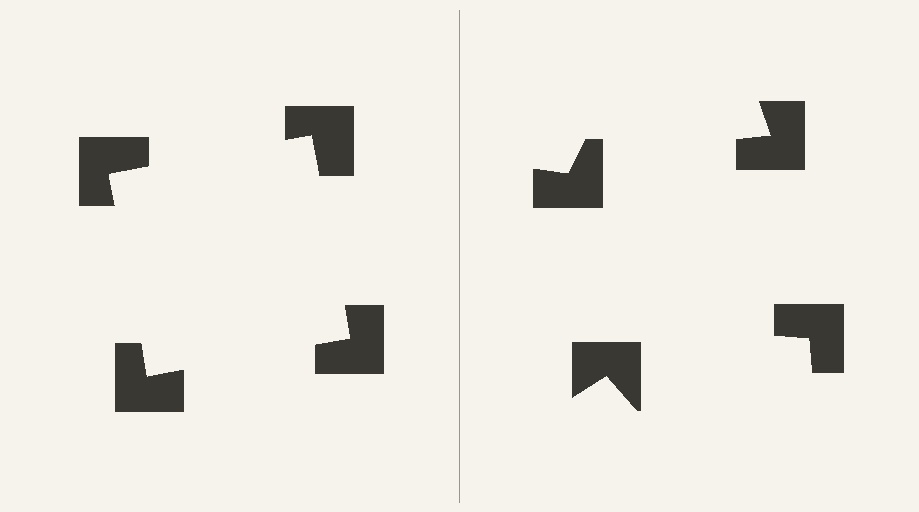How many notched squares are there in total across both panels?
8 — 4 on each side.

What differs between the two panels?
The notched squares are positioned identically on both sides; only the wedge orientations differ. On the left they align to a square; on the right they are misaligned.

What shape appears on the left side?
An illusory square.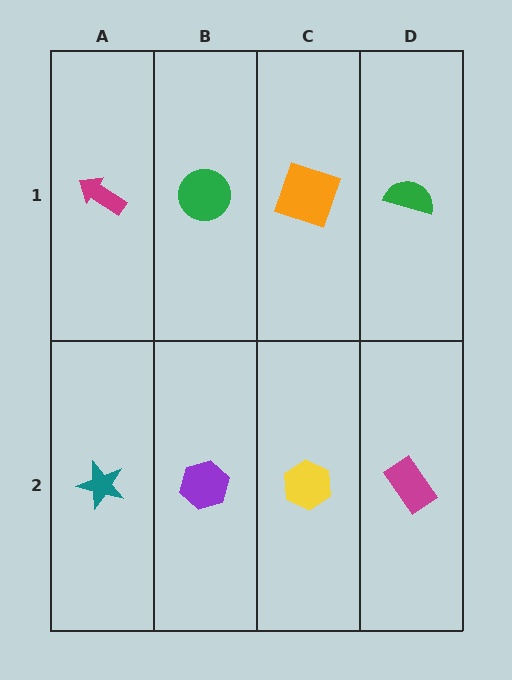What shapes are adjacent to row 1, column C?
A yellow hexagon (row 2, column C), a green circle (row 1, column B), a green semicircle (row 1, column D).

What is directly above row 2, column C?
An orange square.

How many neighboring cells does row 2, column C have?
3.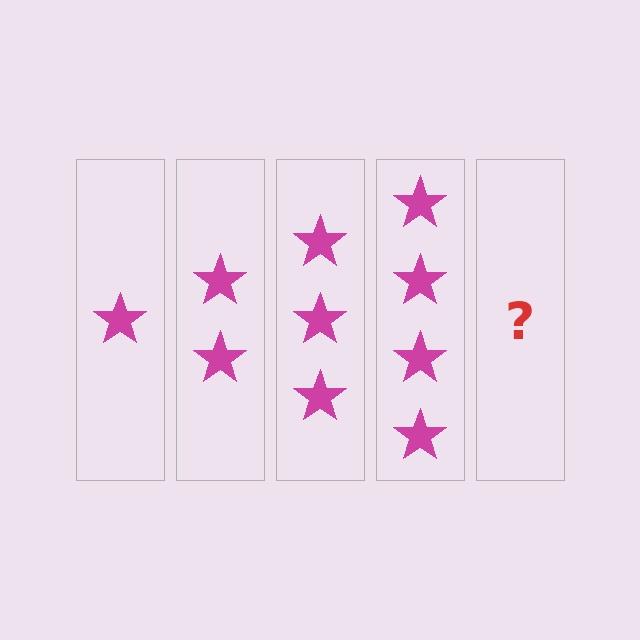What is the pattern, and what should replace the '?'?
The pattern is that each step adds one more star. The '?' should be 5 stars.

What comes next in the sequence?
The next element should be 5 stars.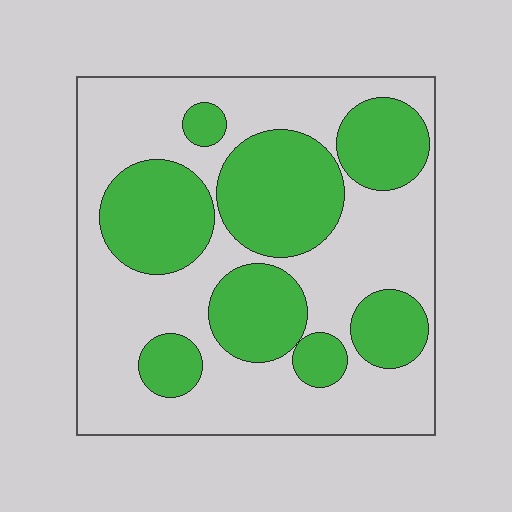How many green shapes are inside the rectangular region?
8.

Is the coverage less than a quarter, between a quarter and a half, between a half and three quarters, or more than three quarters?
Between a quarter and a half.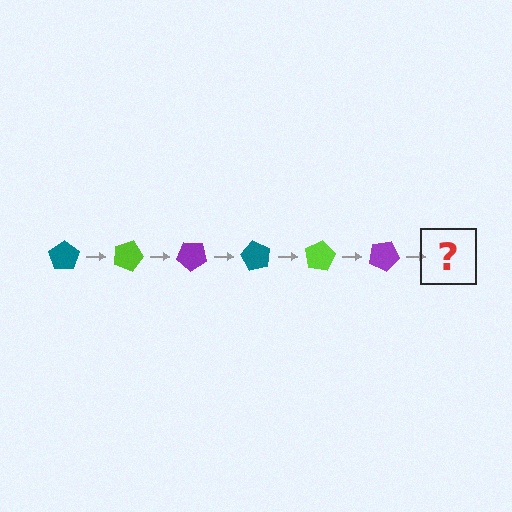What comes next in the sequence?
The next element should be a teal pentagon, rotated 120 degrees from the start.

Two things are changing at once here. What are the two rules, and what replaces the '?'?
The two rules are that it rotates 20 degrees each step and the color cycles through teal, lime, and purple. The '?' should be a teal pentagon, rotated 120 degrees from the start.